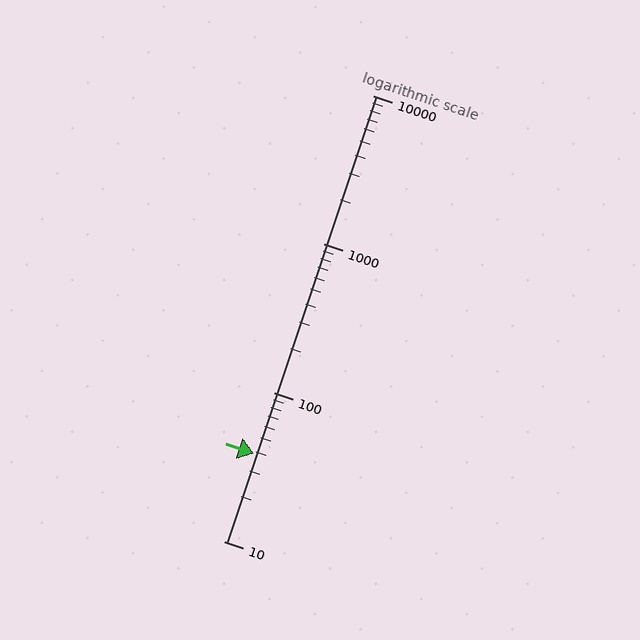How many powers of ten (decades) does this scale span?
The scale spans 3 decades, from 10 to 10000.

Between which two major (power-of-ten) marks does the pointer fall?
The pointer is between 10 and 100.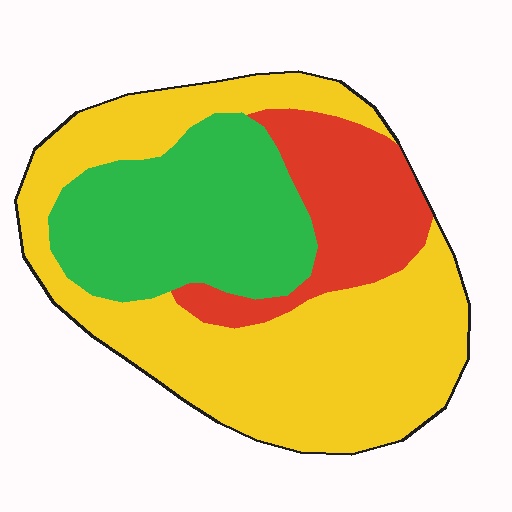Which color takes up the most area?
Yellow, at roughly 55%.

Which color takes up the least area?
Red, at roughly 20%.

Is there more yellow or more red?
Yellow.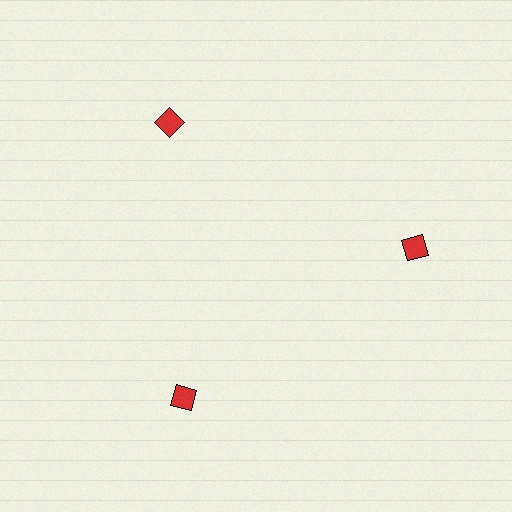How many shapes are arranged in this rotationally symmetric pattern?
There are 3 shapes, arranged in 3 groups of 1.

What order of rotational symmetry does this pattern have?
This pattern has 3-fold rotational symmetry.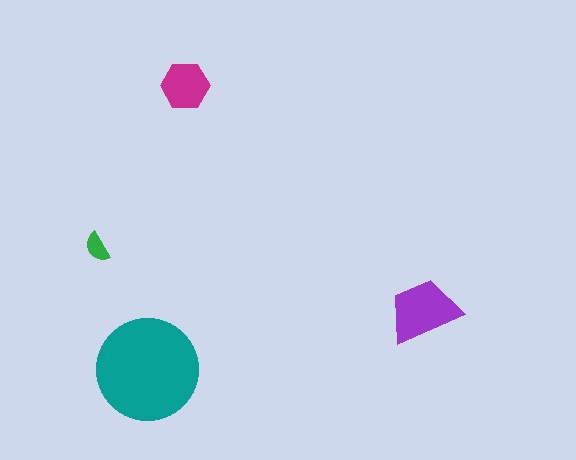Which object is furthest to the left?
The green semicircle is leftmost.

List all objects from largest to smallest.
The teal circle, the purple trapezoid, the magenta hexagon, the green semicircle.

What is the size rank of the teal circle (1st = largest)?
1st.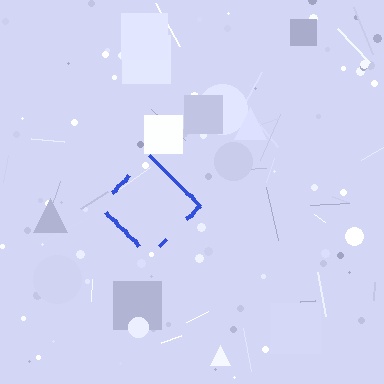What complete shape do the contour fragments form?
The contour fragments form a diamond.